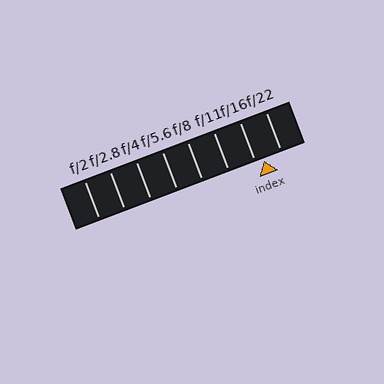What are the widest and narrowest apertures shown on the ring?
The widest aperture shown is f/2 and the narrowest is f/22.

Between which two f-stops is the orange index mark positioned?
The index mark is between f/16 and f/22.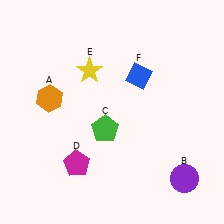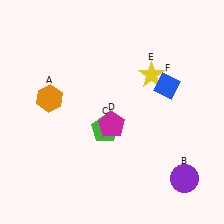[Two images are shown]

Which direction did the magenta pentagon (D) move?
The magenta pentagon (D) moved up.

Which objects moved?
The objects that moved are: the magenta pentagon (D), the yellow star (E), the blue diamond (F).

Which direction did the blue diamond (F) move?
The blue diamond (F) moved right.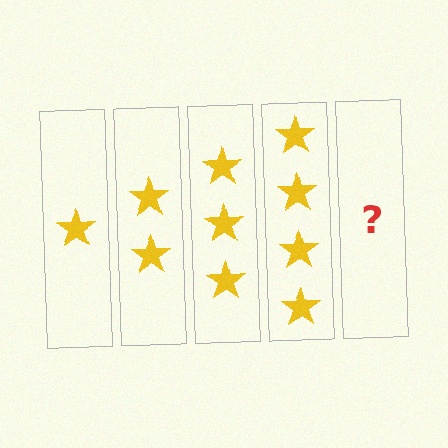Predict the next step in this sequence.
The next step is 5 stars.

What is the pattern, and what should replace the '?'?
The pattern is that each step adds one more star. The '?' should be 5 stars.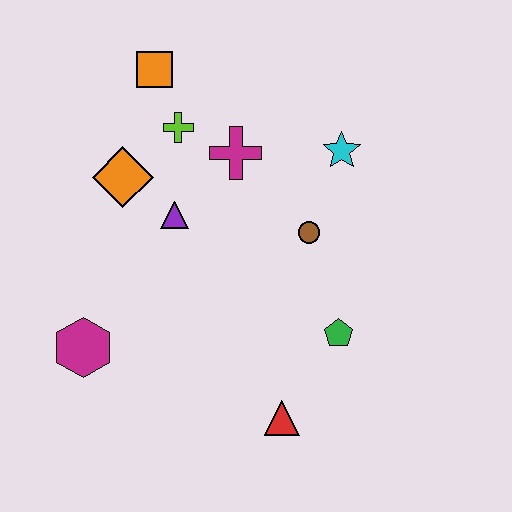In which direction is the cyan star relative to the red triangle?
The cyan star is above the red triangle.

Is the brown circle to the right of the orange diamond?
Yes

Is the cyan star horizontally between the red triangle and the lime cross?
No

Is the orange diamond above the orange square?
No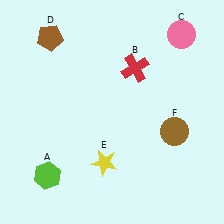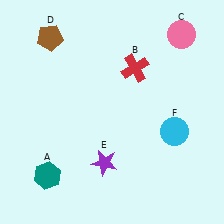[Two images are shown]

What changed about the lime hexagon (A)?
In Image 1, A is lime. In Image 2, it changed to teal.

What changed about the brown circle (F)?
In Image 1, F is brown. In Image 2, it changed to cyan.